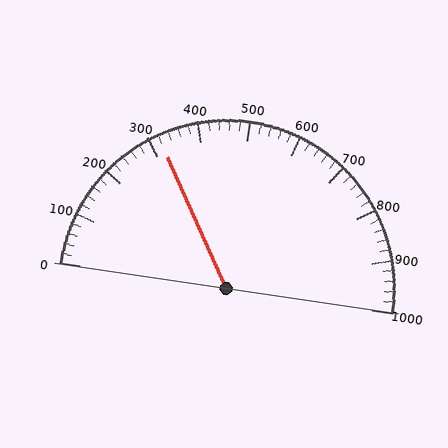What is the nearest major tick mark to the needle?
The nearest major tick mark is 300.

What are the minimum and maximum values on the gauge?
The gauge ranges from 0 to 1000.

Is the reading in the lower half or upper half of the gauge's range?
The reading is in the lower half of the range (0 to 1000).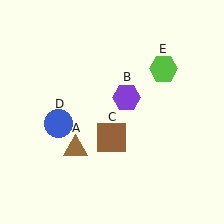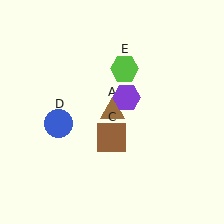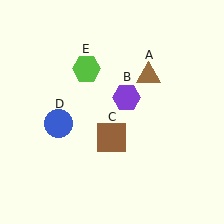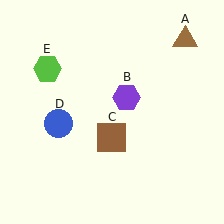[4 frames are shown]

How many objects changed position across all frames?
2 objects changed position: brown triangle (object A), lime hexagon (object E).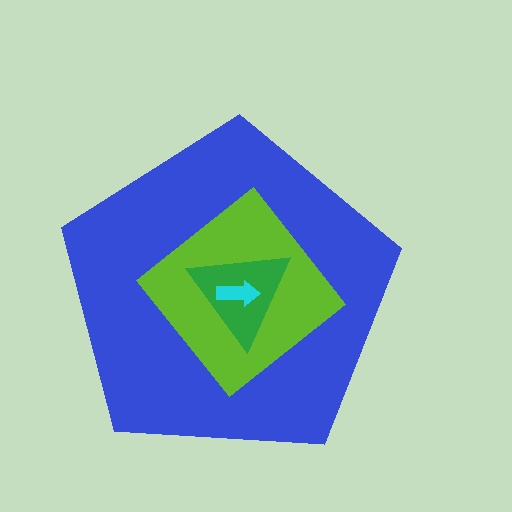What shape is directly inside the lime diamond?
The green triangle.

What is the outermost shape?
The blue pentagon.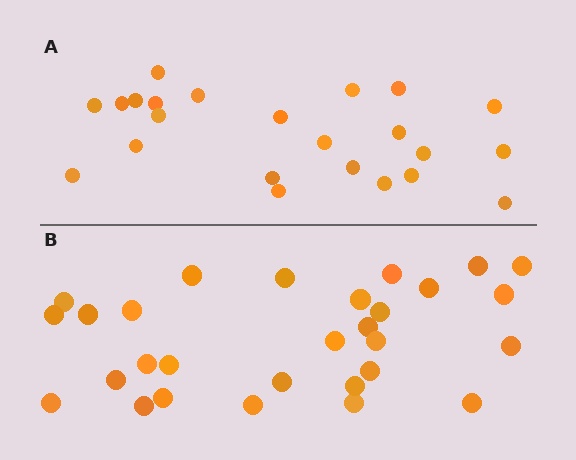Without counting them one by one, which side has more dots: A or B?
Region B (the bottom region) has more dots.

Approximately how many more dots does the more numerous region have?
Region B has about 6 more dots than region A.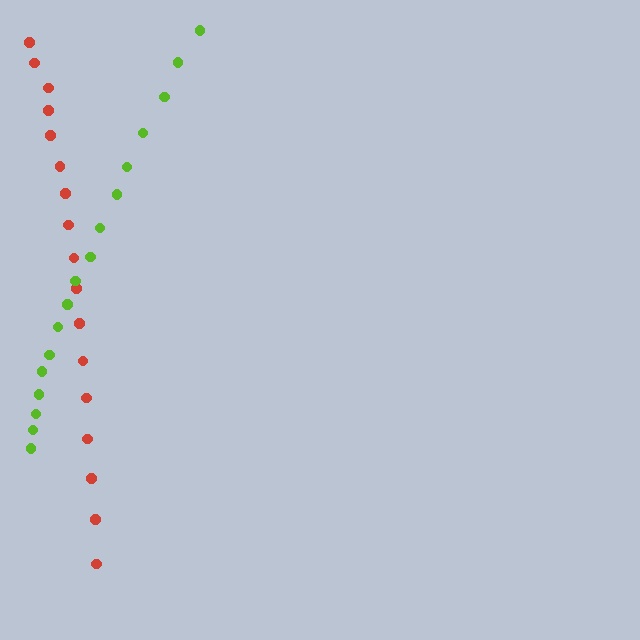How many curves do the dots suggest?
There are 2 distinct paths.